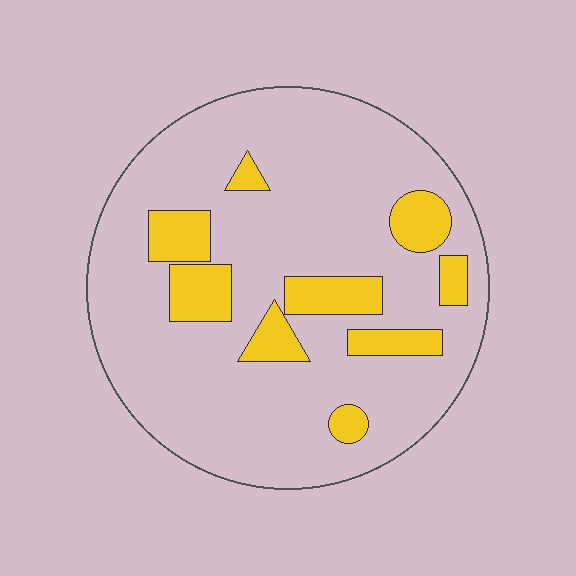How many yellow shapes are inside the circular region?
9.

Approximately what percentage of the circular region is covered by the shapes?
Approximately 20%.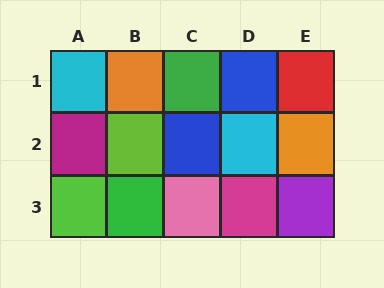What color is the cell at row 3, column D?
Magenta.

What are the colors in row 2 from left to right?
Magenta, lime, blue, cyan, orange.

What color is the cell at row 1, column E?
Red.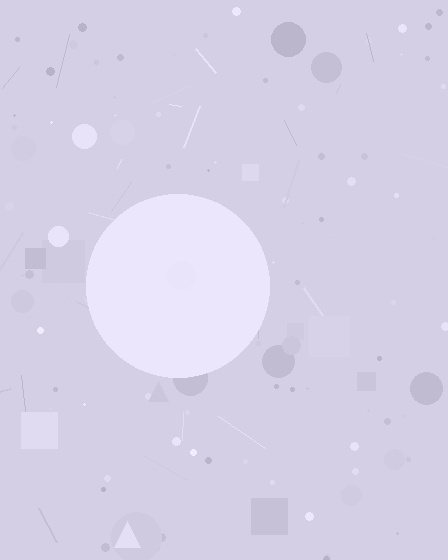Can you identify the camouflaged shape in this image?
The camouflaged shape is a circle.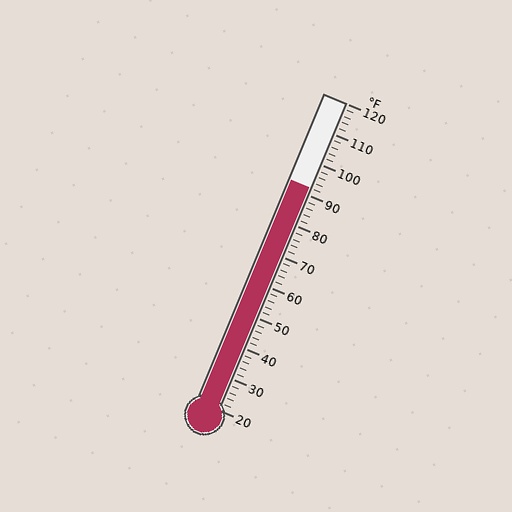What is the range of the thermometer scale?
The thermometer scale ranges from 20°F to 120°F.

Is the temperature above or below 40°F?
The temperature is above 40°F.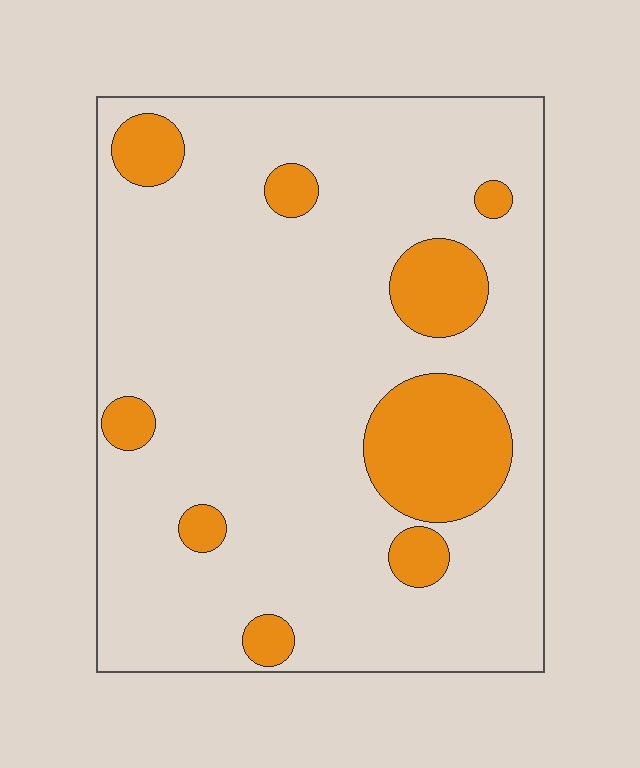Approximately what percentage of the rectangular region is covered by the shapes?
Approximately 15%.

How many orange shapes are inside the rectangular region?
9.